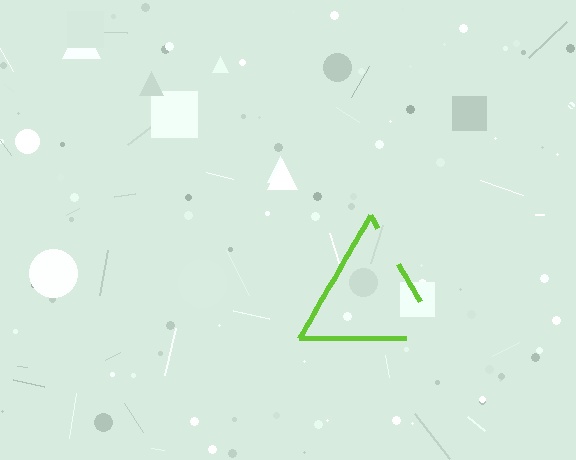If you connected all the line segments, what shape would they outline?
They would outline a triangle.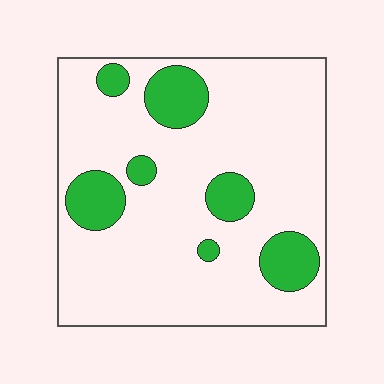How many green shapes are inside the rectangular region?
7.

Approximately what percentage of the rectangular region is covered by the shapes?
Approximately 20%.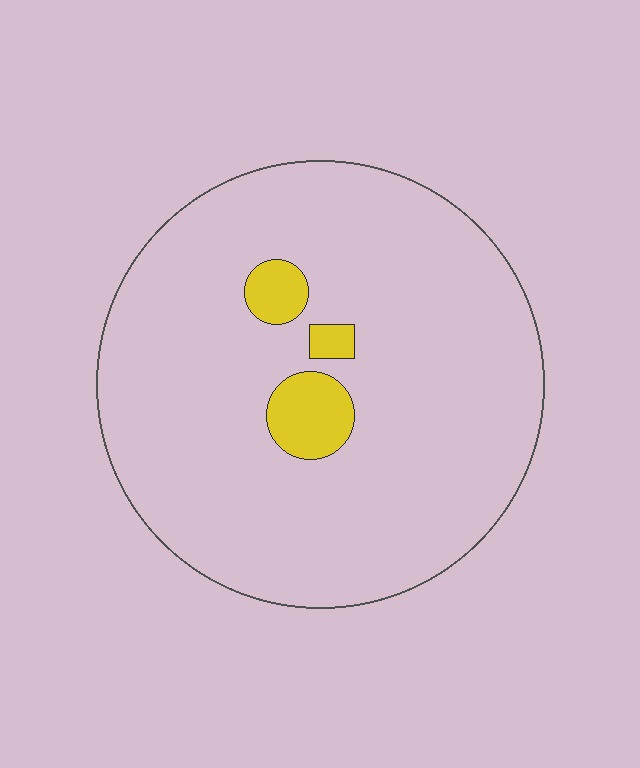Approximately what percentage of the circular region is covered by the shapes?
Approximately 5%.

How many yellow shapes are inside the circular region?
3.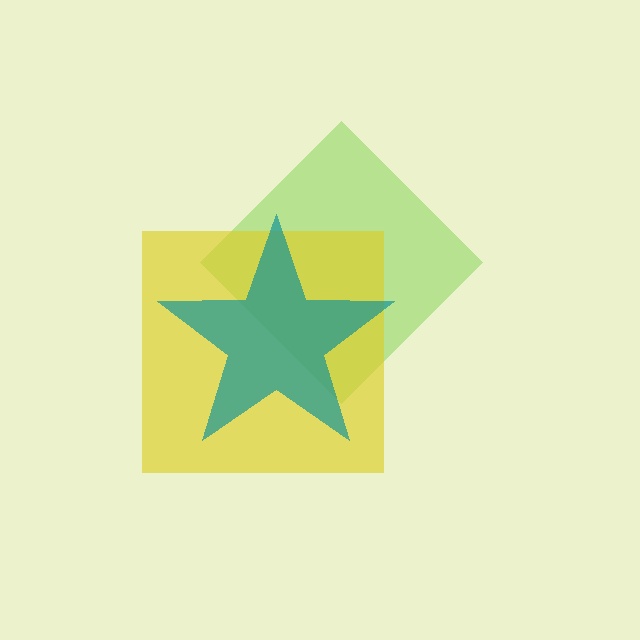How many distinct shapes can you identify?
There are 3 distinct shapes: a lime diamond, a yellow square, a teal star.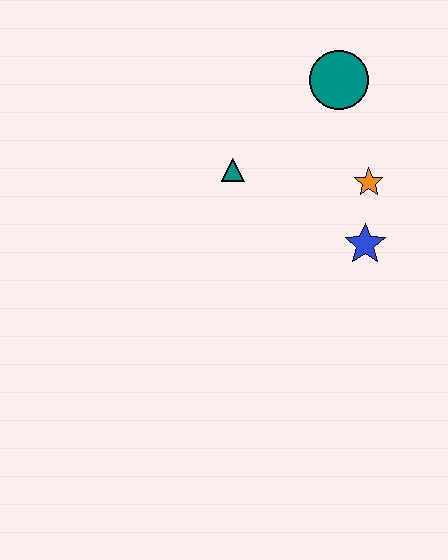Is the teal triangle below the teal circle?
Yes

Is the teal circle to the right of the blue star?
No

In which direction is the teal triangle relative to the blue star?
The teal triangle is to the left of the blue star.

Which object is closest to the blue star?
The orange star is closest to the blue star.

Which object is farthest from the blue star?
The teal circle is farthest from the blue star.